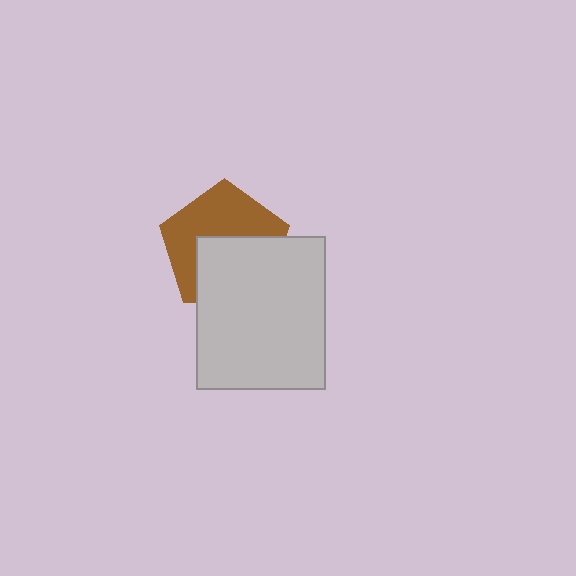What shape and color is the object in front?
The object in front is a light gray rectangle.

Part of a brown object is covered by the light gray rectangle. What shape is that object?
It is a pentagon.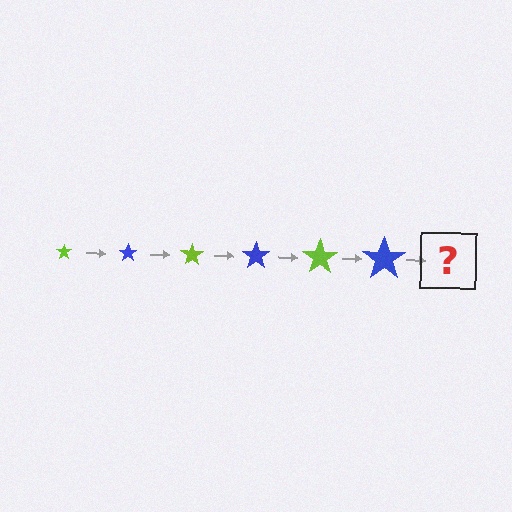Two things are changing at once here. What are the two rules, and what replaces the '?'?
The two rules are that the star grows larger each step and the color cycles through lime and blue. The '?' should be a lime star, larger than the previous one.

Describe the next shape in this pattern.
It should be a lime star, larger than the previous one.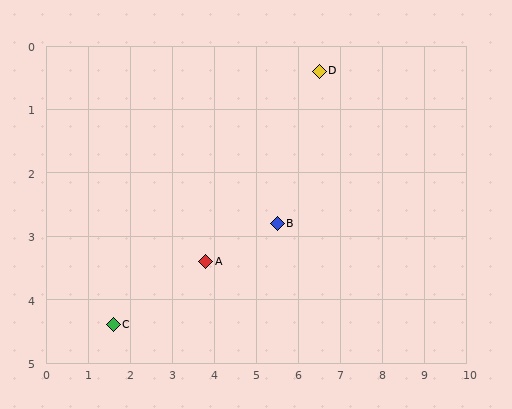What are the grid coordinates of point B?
Point B is at approximately (5.5, 2.8).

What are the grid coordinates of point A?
Point A is at approximately (3.8, 3.4).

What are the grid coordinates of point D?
Point D is at approximately (6.5, 0.4).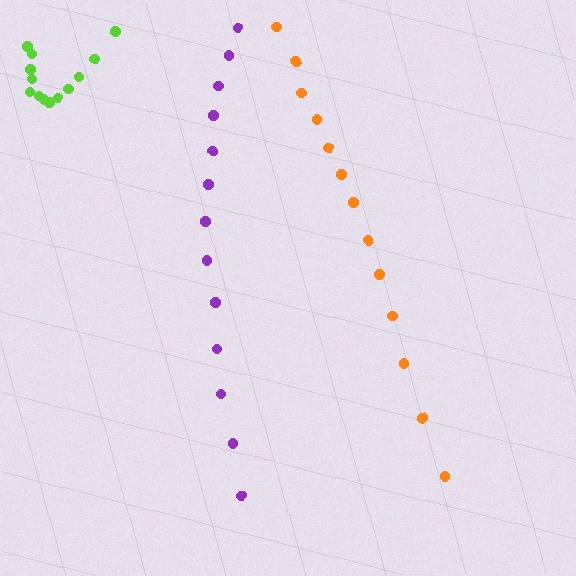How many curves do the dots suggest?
There are 3 distinct paths.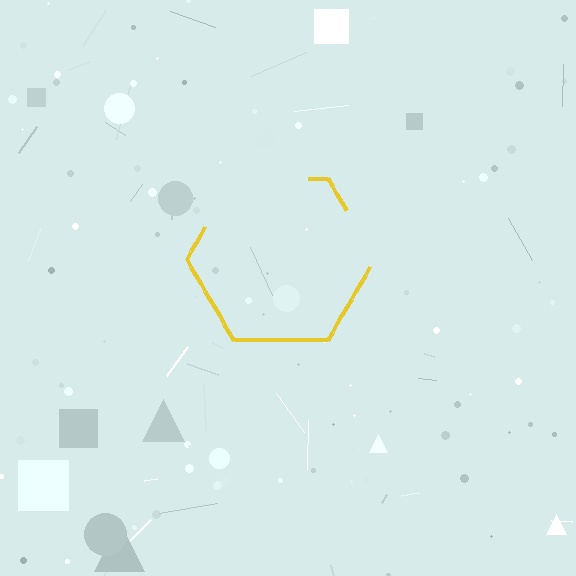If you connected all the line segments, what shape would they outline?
They would outline a hexagon.